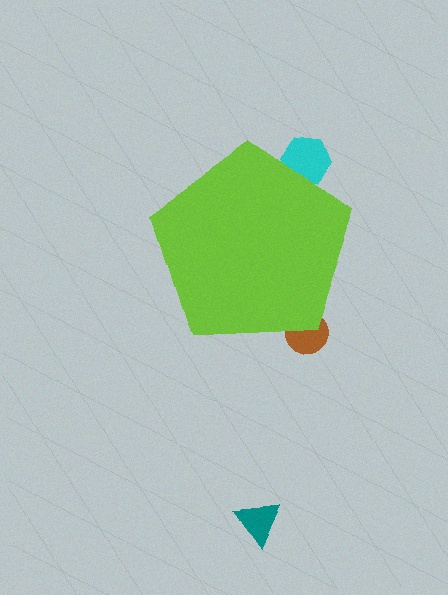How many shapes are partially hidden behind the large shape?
2 shapes are partially hidden.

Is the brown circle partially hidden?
Yes, the brown circle is partially hidden behind the lime pentagon.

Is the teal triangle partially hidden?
No, the teal triangle is fully visible.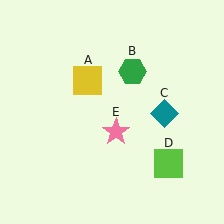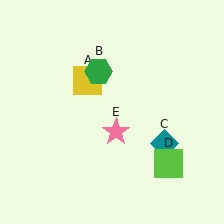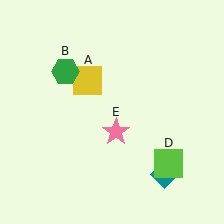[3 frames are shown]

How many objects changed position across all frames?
2 objects changed position: green hexagon (object B), teal diamond (object C).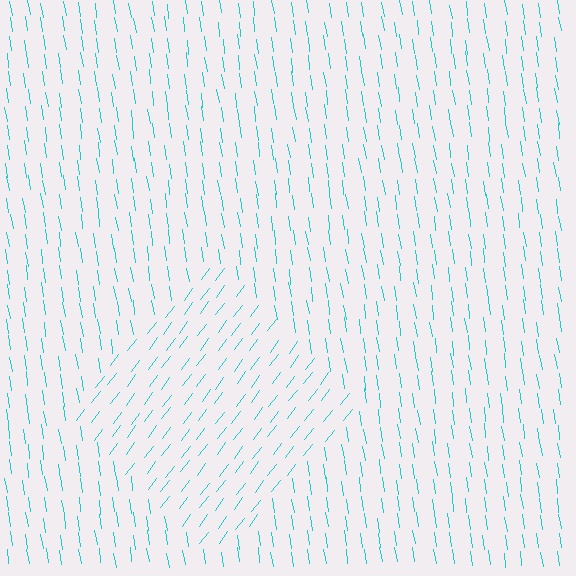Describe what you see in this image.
The image is filled with small cyan line segments. A diamond region in the image has lines oriented differently from the surrounding lines, creating a visible texture boundary.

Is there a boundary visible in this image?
Yes, there is a texture boundary formed by a change in line orientation.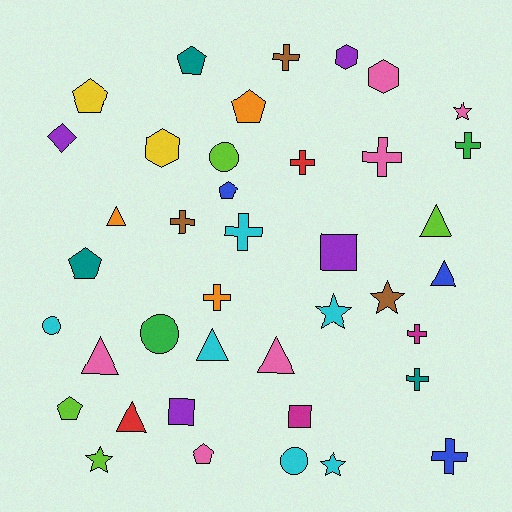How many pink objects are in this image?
There are 6 pink objects.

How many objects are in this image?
There are 40 objects.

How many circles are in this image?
There are 4 circles.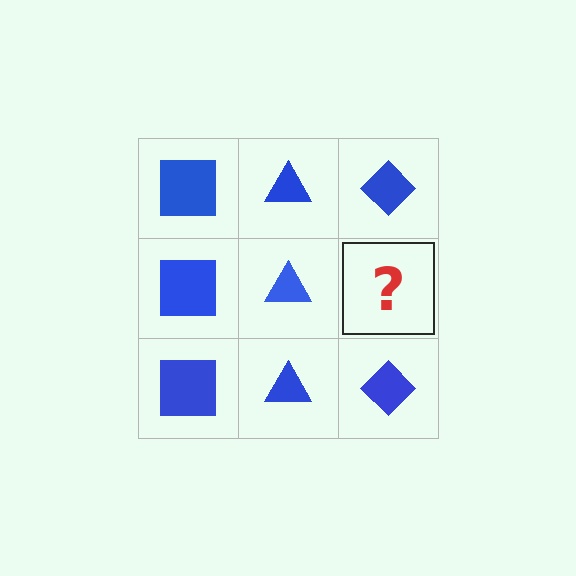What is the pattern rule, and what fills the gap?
The rule is that each column has a consistent shape. The gap should be filled with a blue diamond.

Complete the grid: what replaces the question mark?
The question mark should be replaced with a blue diamond.